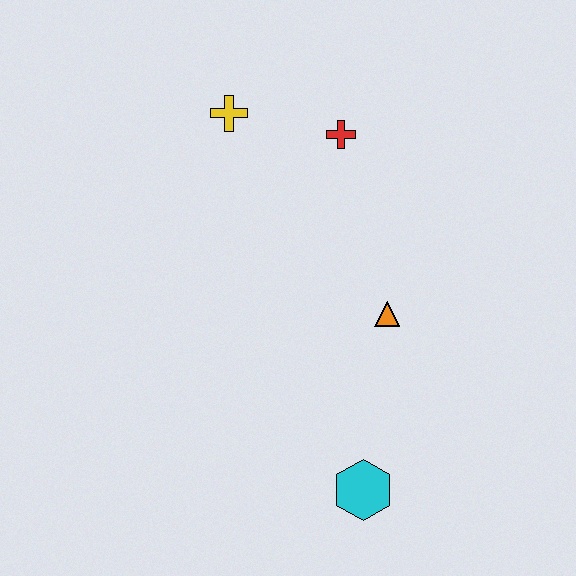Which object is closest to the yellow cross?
The red cross is closest to the yellow cross.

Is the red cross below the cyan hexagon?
No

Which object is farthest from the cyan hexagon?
The yellow cross is farthest from the cyan hexagon.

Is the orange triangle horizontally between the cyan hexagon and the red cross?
No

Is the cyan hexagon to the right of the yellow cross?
Yes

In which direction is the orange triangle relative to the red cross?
The orange triangle is below the red cross.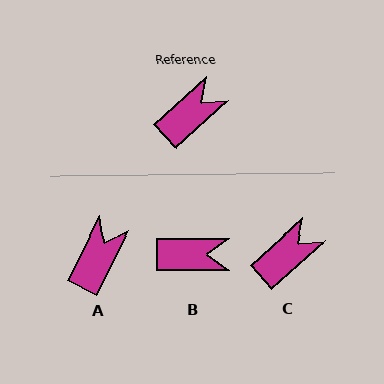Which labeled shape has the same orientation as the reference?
C.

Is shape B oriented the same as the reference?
No, it is off by about 43 degrees.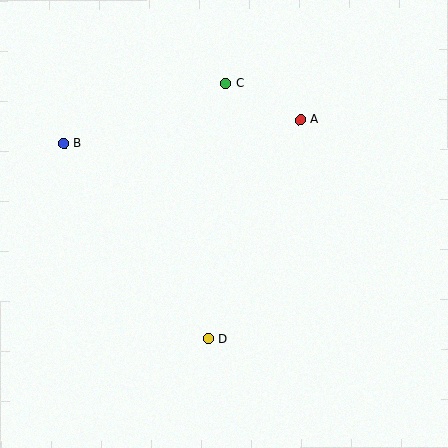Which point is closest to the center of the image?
Point D at (208, 339) is closest to the center.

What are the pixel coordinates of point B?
Point B is at (64, 143).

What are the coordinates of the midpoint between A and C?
The midpoint between A and C is at (263, 102).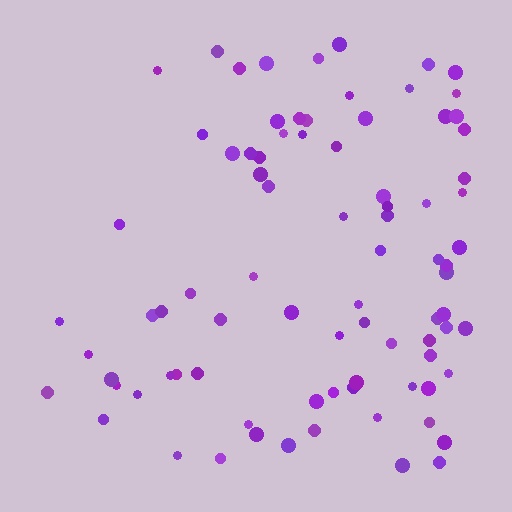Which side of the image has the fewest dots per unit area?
The left.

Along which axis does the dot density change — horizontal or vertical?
Horizontal.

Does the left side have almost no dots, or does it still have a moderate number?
Still a moderate number, just noticeably fewer than the right.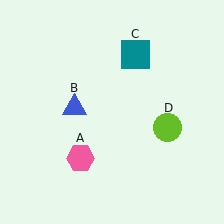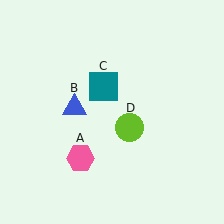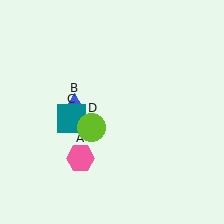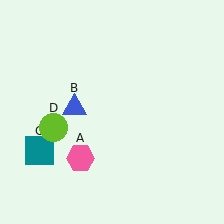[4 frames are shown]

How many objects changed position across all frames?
2 objects changed position: teal square (object C), lime circle (object D).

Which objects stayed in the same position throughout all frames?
Pink hexagon (object A) and blue triangle (object B) remained stationary.